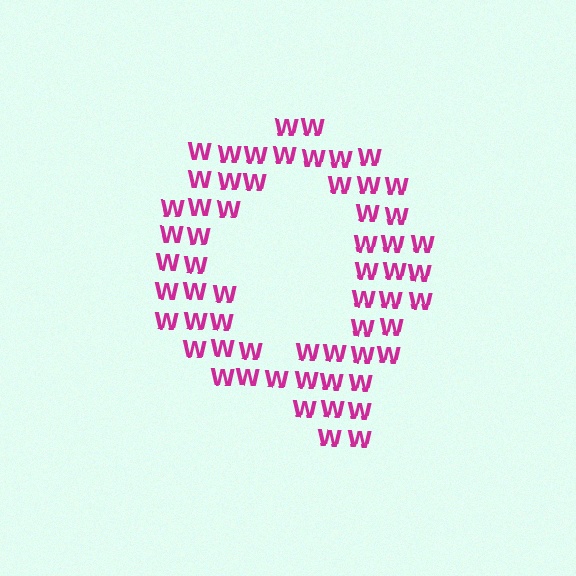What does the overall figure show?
The overall figure shows the letter Q.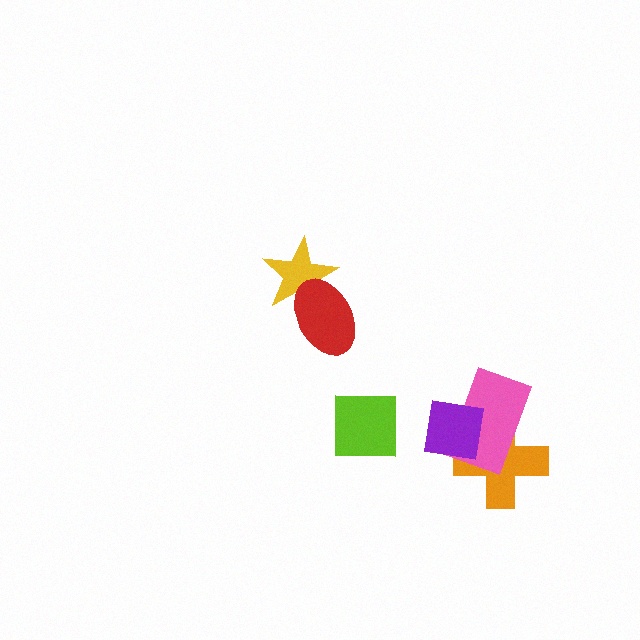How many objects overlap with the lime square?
0 objects overlap with the lime square.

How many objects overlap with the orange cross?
2 objects overlap with the orange cross.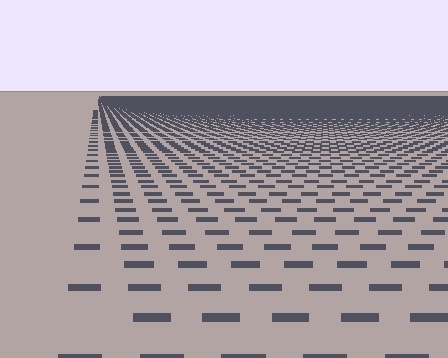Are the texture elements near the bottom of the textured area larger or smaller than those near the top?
Larger. Near the bottom, elements are closer to the viewer and appear at a bigger on-screen size.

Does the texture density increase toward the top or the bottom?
Density increases toward the top.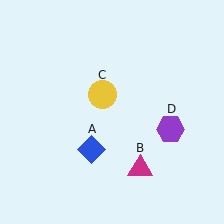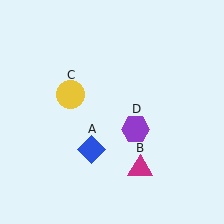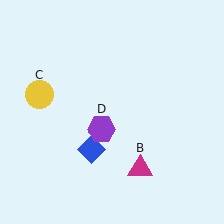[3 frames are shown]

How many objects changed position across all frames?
2 objects changed position: yellow circle (object C), purple hexagon (object D).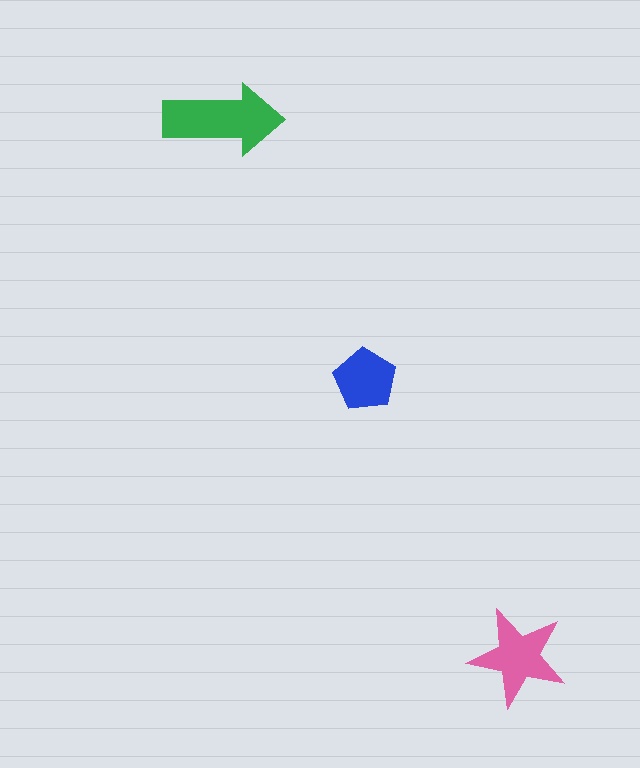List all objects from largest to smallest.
The green arrow, the pink star, the blue pentagon.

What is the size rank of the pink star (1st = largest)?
2nd.